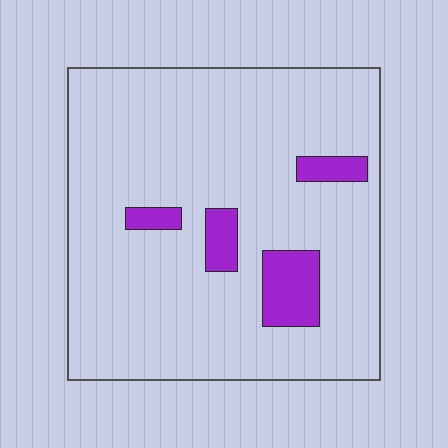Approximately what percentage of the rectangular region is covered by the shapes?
Approximately 10%.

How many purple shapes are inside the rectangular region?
4.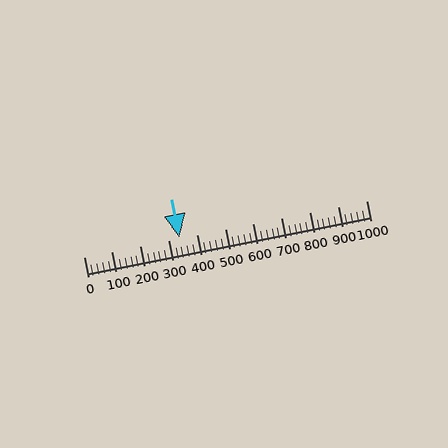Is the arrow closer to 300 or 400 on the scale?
The arrow is closer to 300.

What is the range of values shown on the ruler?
The ruler shows values from 0 to 1000.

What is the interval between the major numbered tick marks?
The major tick marks are spaced 100 units apart.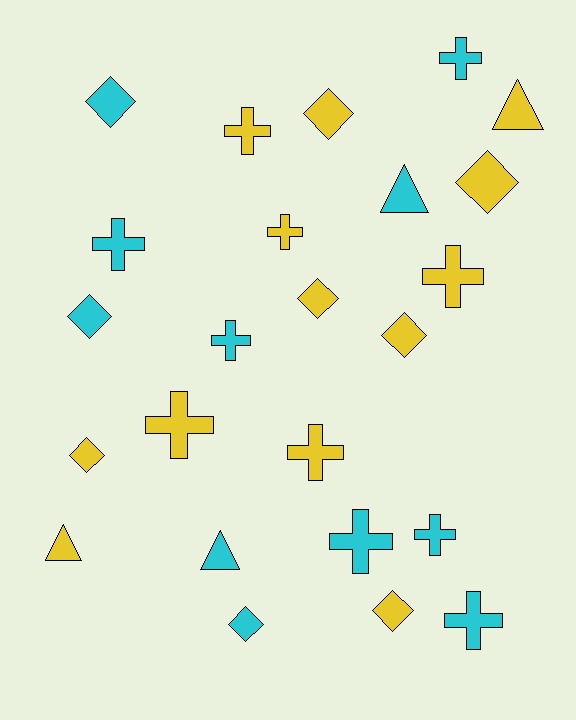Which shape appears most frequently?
Cross, with 11 objects.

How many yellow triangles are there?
There are 2 yellow triangles.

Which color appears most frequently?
Yellow, with 13 objects.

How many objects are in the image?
There are 24 objects.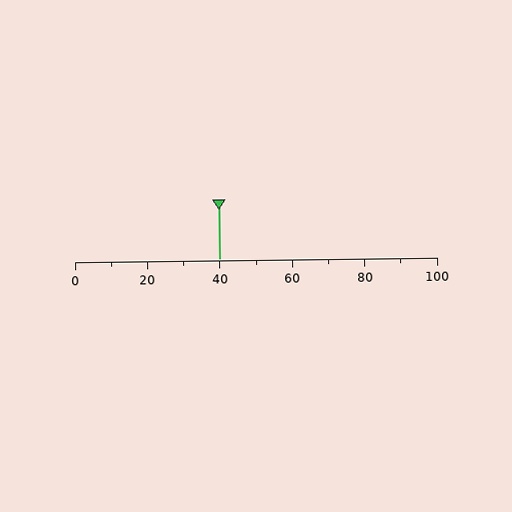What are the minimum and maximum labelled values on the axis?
The axis runs from 0 to 100.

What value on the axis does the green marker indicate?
The marker indicates approximately 40.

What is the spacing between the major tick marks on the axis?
The major ticks are spaced 20 apart.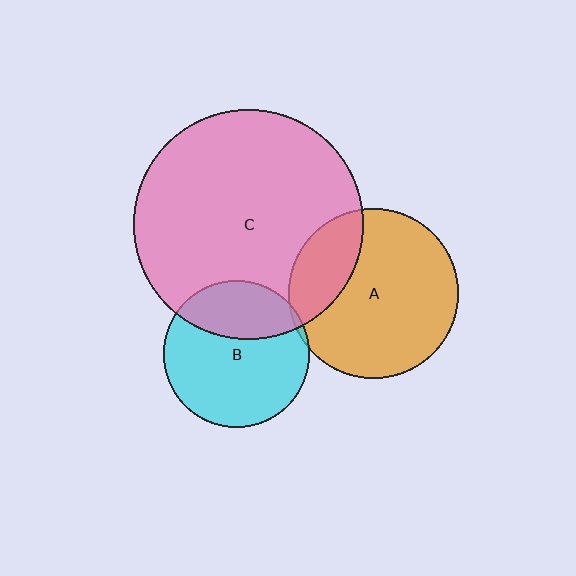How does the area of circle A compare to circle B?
Approximately 1.3 times.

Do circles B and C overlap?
Yes.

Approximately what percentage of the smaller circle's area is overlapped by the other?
Approximately 30%.